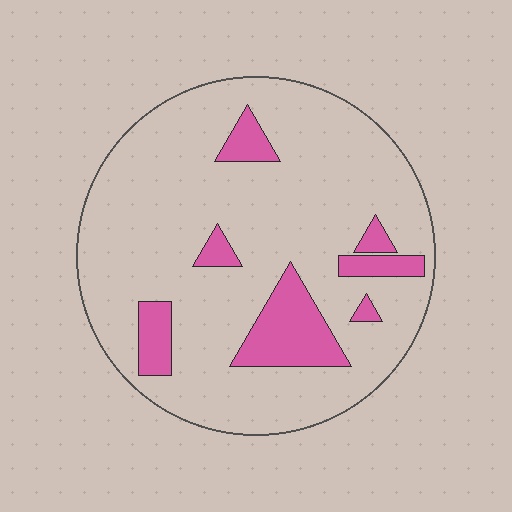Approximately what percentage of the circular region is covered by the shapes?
Approximately 15%.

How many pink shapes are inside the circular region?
7.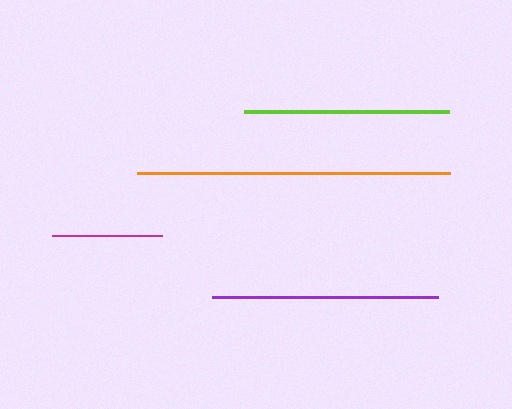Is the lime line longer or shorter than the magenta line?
The lime line is longer than the magenta line.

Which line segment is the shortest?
The magenta line is the shortest at approximately 110 pixels.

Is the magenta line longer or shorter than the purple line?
The purple line is longer than the magenta line.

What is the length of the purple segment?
The purple segment is approximately 226 pixels long.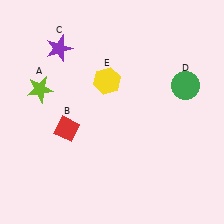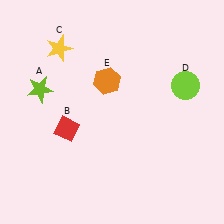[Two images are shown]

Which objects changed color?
C changed from purple to yellow. D changed from green to lime. E changed from yellow to orange.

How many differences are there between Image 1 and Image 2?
There are 3 differences between the two images.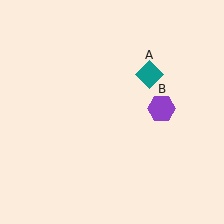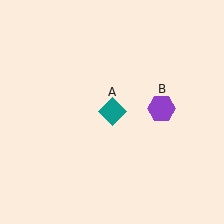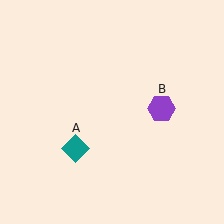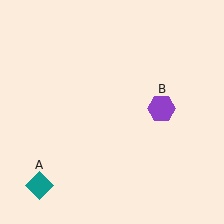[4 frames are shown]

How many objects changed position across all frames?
1 object changed position: teal diamond (object A).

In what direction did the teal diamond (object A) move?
The teal diamond (object A) moved down and to the left.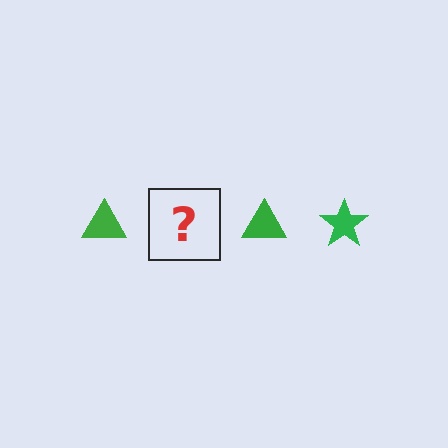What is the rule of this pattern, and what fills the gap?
The rule is that the pattern cycles through triangle, star shapes in green. The gap should be filled with a green star.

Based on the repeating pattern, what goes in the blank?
The blank should be a green star.